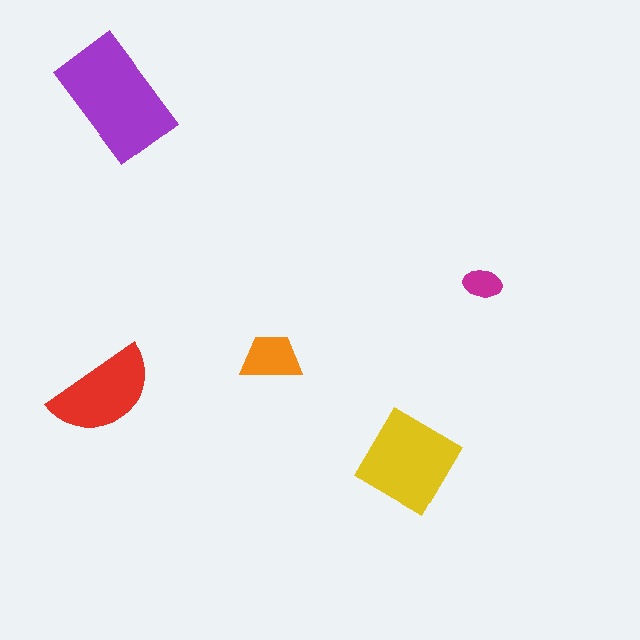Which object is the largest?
The purple rectangle.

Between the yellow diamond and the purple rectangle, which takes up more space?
The purple rectangle.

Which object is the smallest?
The magenta ellipse.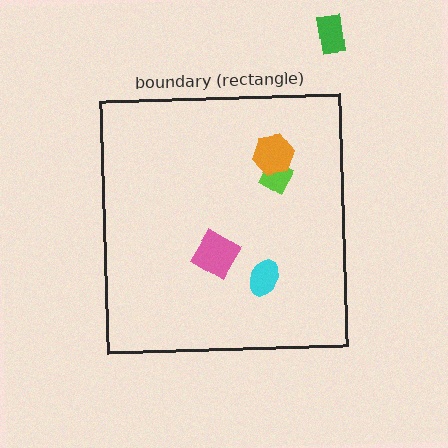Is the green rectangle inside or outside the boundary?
Outside.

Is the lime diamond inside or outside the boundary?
Inside.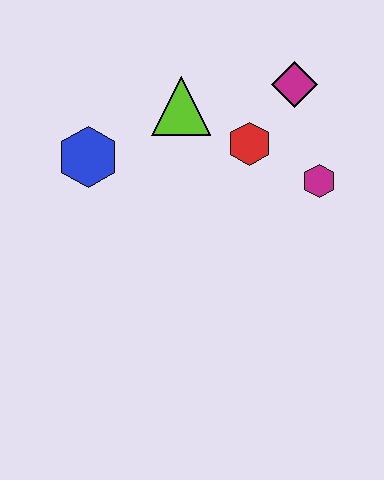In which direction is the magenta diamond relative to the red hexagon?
The magenta diamond is above the red hexagon.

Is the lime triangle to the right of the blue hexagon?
Yes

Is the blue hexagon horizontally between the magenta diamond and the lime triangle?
No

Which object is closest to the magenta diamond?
The red hexagon is closest to the magenta diamond.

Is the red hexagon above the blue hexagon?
Yes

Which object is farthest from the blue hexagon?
The magenta hexagon is farthest from the blue hexagon.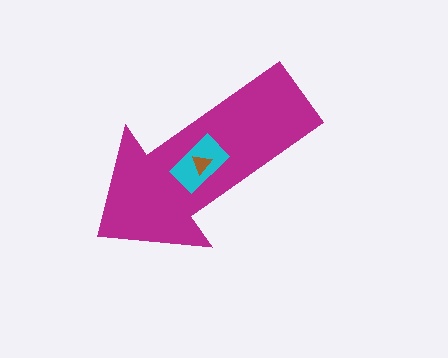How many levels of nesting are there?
3.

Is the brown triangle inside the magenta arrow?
Yes.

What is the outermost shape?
The magenta arrow.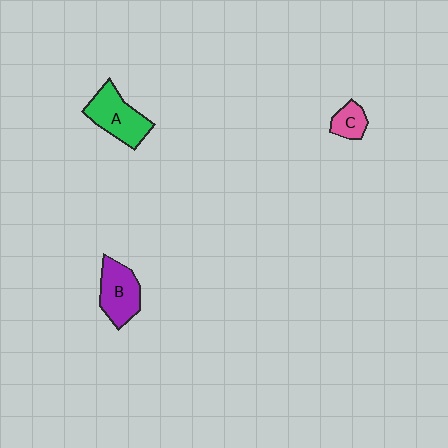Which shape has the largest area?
Shape A (green).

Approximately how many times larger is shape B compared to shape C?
Approximately 2.0 times.